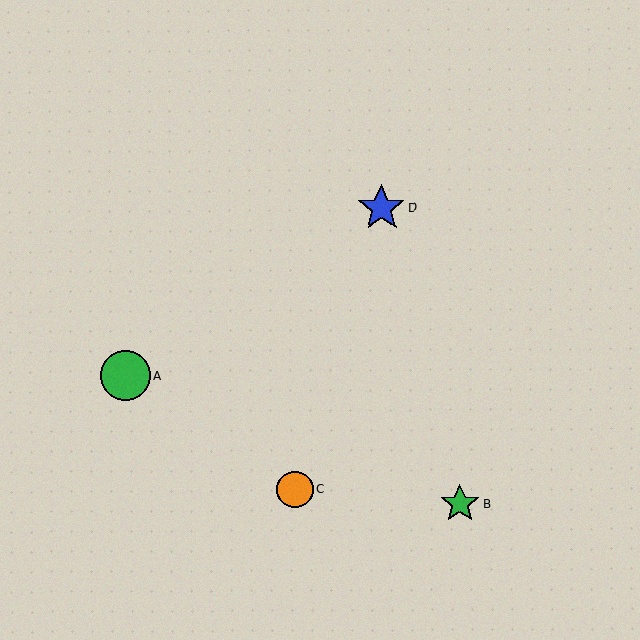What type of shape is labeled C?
Shape C is an orange circle.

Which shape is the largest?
The green circle (labeled A) is the largest.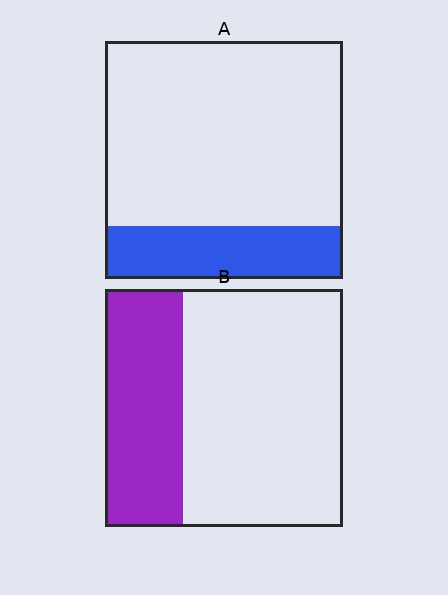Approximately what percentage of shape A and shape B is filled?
A is approximately 20% and B is approximately 35%.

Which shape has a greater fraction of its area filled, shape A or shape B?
Shape B.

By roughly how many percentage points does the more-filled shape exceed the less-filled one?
By roughly 10 percentage points (B over A).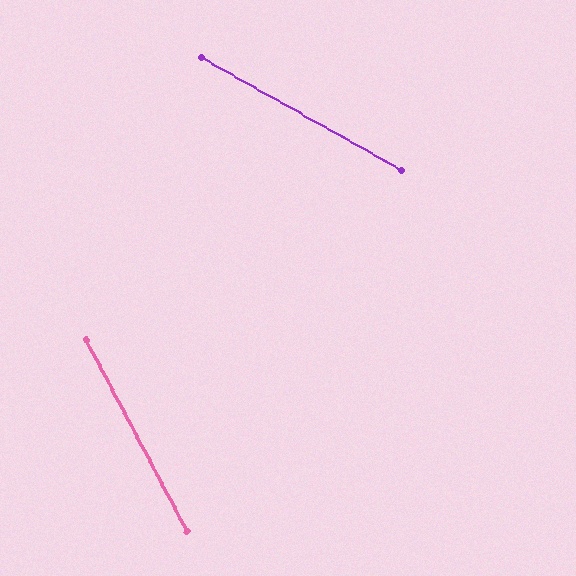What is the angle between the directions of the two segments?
Approximately 33 degrees.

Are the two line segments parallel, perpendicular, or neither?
Neither parallel nor perpendicular — they differ by about 33°.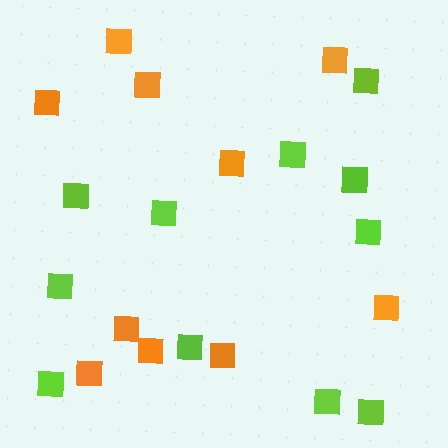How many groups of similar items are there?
There are 2 groups: one group of orange squares (10) and one group of lime squares (11).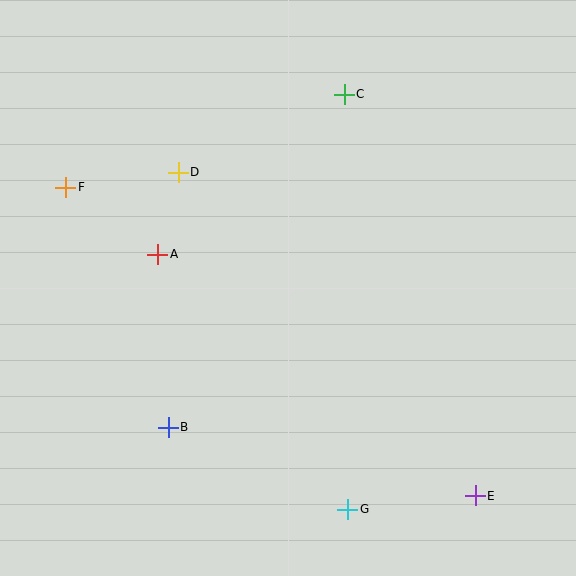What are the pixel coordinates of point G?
Point G is at (348, 509).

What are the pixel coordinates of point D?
Point D is at (178, 172).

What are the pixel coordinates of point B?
Point B is at (168, 427).